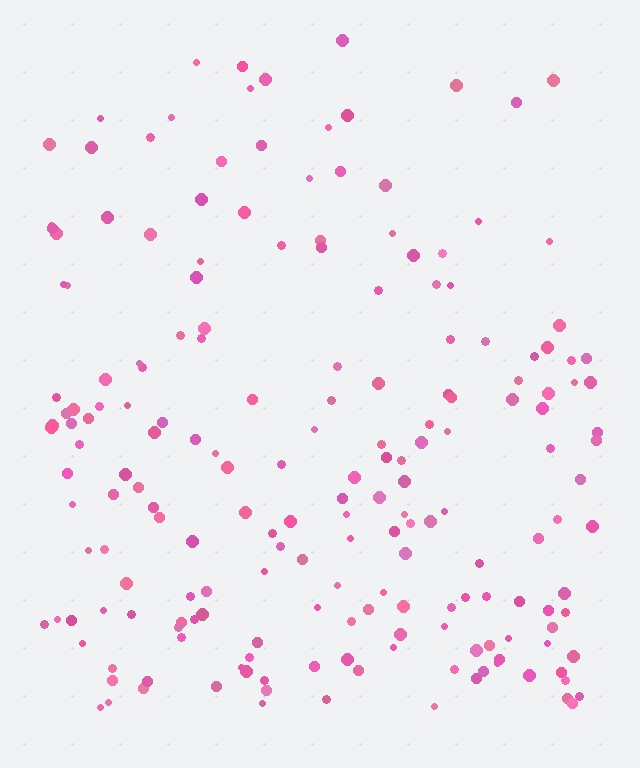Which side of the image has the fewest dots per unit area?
The top.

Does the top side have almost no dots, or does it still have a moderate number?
Still a moderate number, just noticeably fewer than the bottom.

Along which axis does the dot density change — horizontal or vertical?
Vertical.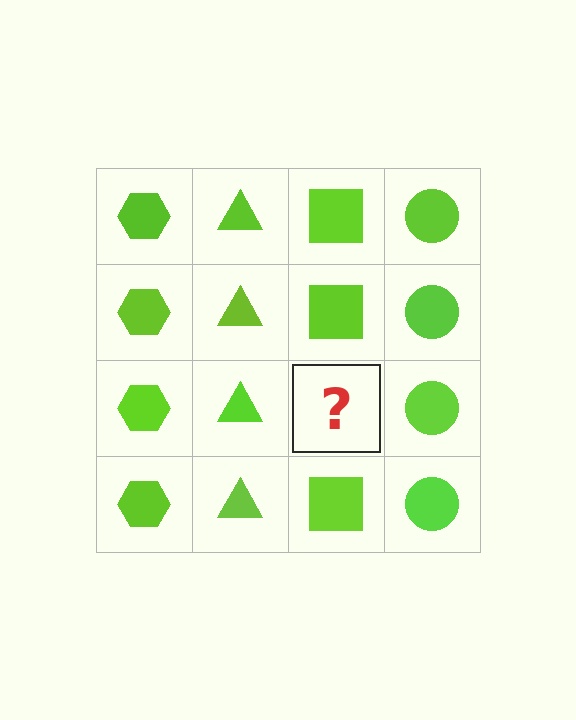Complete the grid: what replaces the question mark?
The question mark should be replaced with a lime square.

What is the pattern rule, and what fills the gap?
The rule is that each column has a consistent shape. The gap should be filled with a lime square.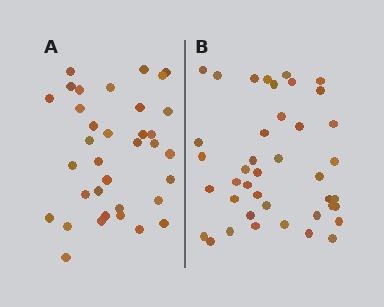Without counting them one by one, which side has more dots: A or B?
Region B (the right region) has more dots.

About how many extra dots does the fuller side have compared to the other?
Region B has about 6 more dots than region A.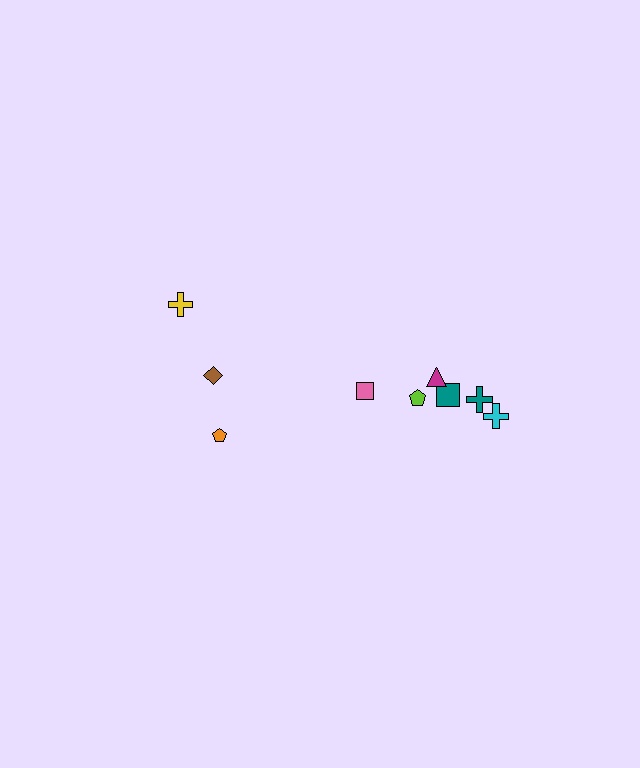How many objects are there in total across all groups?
There are 9 objects.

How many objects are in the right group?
There are 6 objects.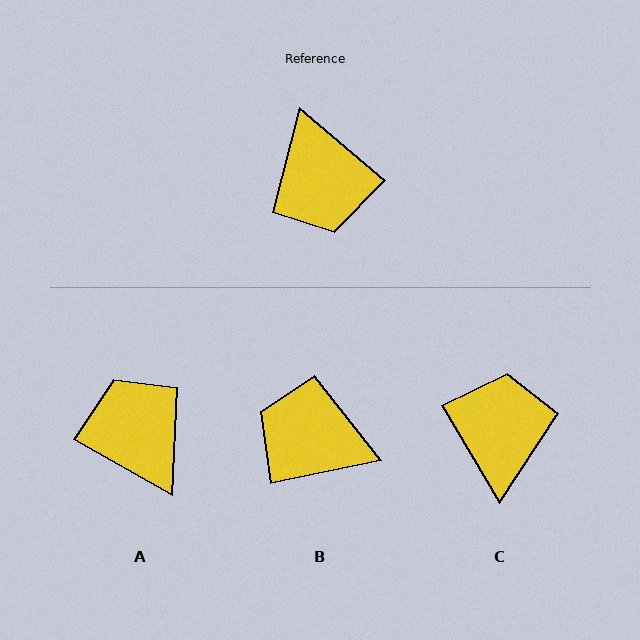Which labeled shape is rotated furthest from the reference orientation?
A, about 169 degrees away.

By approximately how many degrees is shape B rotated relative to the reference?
Approximately 128 degrees clockwise.